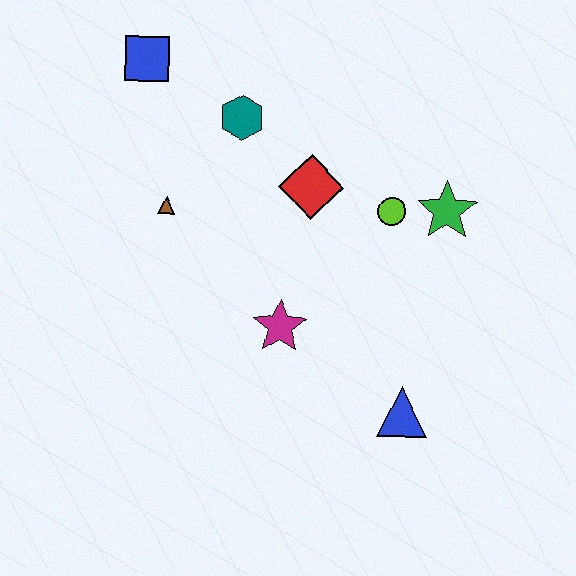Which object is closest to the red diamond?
The lime circle is closest to the red diamond.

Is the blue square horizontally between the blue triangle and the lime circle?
No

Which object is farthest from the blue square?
The blue triangle is farthest from the blue square.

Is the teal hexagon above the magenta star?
Yes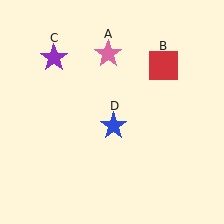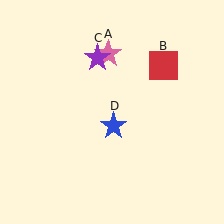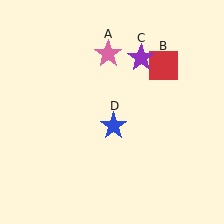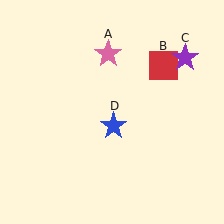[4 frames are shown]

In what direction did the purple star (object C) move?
The purple star (object C) moved right.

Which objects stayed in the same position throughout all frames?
Pink star (object A) and red square (object B) and blue star (object D) remained stationary.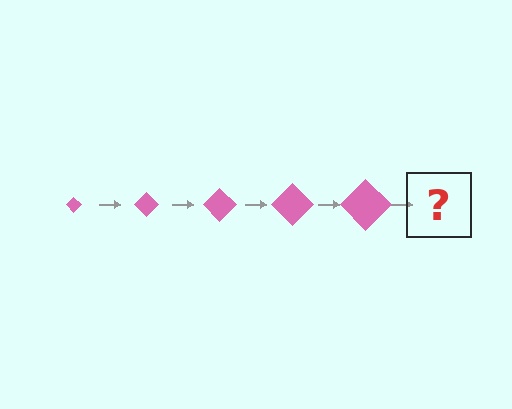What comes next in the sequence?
The next element should be a pink diamond, larger than the previous one.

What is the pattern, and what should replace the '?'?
The pattern is that the diamond gets progressively larger each step. The '?' should be a pink diamond, larger than the previous one.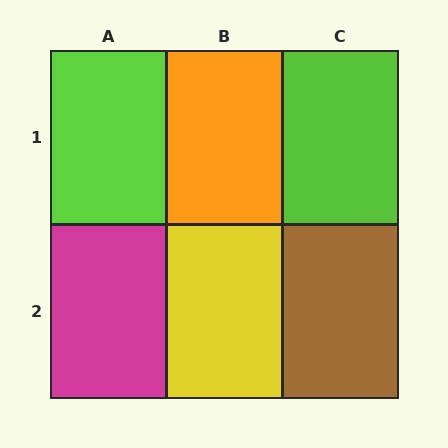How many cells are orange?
1 cell is orange.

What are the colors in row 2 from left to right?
Magenta, yellow, brown.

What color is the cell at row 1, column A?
Lime.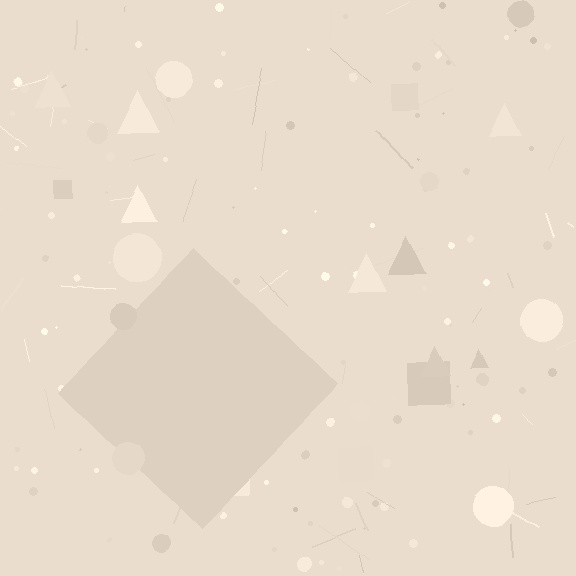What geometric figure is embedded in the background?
A diamond is embedded in the background.